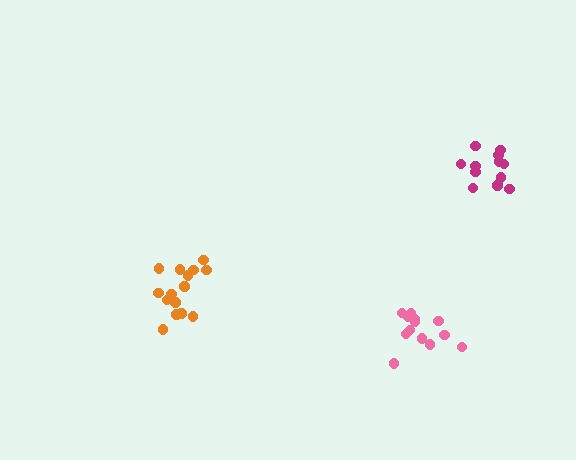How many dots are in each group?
Group 1: 13 dots, Group 2: 12 dots, Group 3: 15 dots (40 total).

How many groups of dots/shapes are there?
There are 3 groups.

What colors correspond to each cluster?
The clusters are colored: pink, magenta, orange.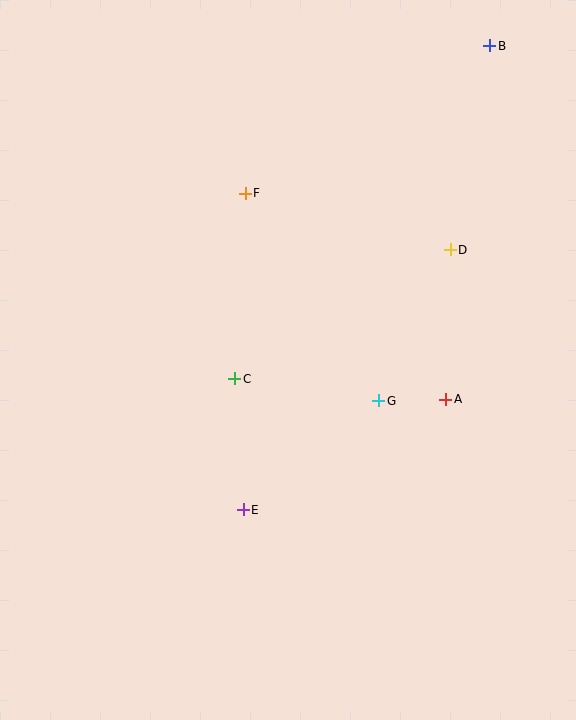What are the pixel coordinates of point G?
Point G is at (379, 401).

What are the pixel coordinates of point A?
Point A is at (446, 399).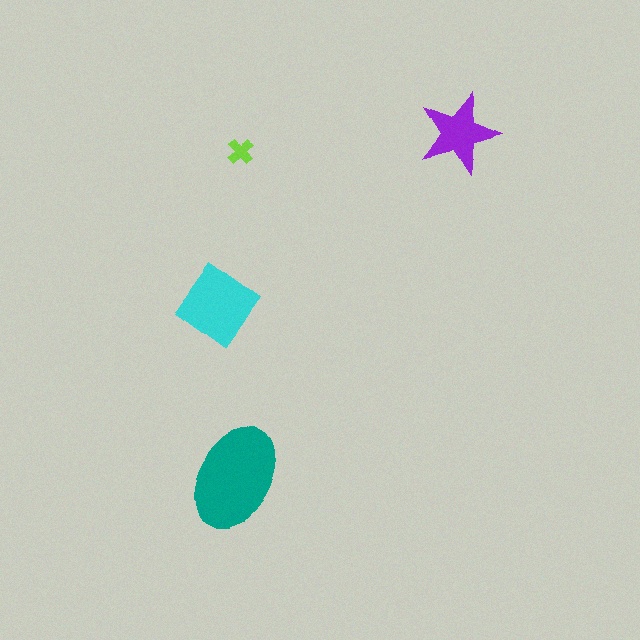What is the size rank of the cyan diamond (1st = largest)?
2nd.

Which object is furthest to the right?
The purple star is rightmost.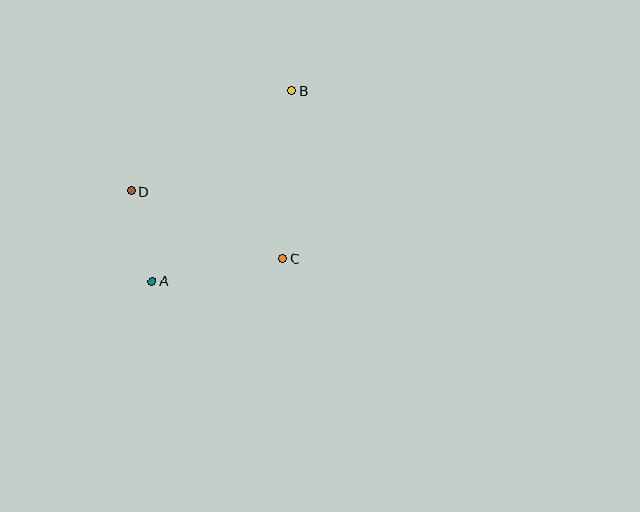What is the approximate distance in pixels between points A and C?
The distance between A and C is approximately 132 pixels.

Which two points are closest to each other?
Points A and D are closest to each other.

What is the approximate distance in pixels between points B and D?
The distance between B and D is approximately 189 pixels.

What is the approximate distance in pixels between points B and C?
The distance between B and C is approximately 168 pixels.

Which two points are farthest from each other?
Points A and B are farthest from each other.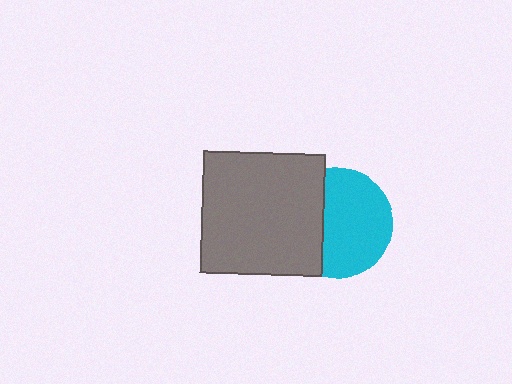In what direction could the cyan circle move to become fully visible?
The cyan circle could move right. That would shift it out from behind the gray square entirely.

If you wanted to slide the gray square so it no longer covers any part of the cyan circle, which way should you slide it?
Slide it left — that is the most direct way to separate the two shapes.